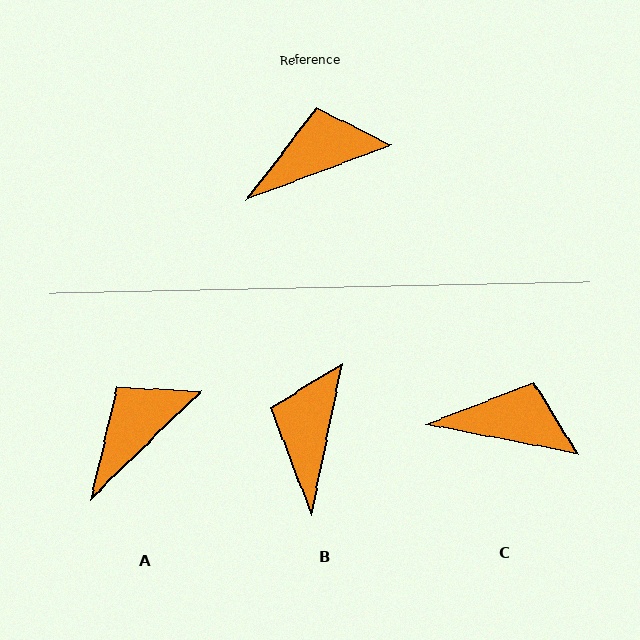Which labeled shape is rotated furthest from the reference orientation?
B, about 58 degrees away.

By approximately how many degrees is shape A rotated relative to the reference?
Approximately 24 degrees counter-clockwise.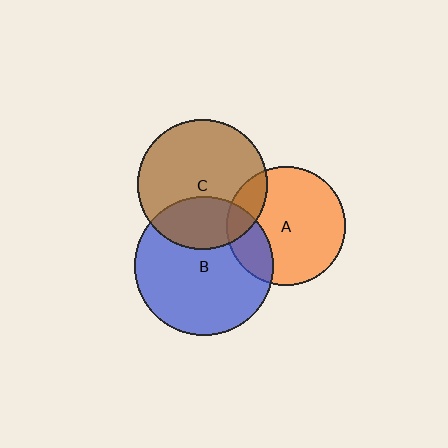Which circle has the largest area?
Circle B (blue).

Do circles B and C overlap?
Yes.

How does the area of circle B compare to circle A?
Approximately 1.4 times.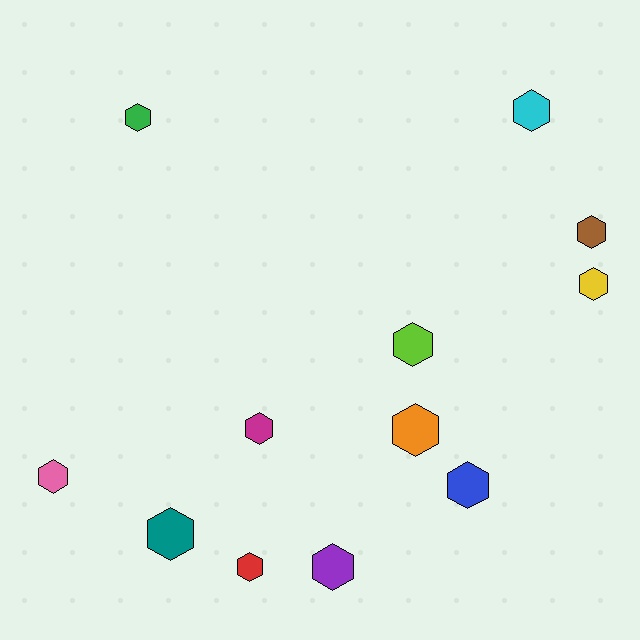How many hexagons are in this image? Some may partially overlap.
There are 12 hexagons.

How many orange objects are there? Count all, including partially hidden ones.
There is 1 orange object.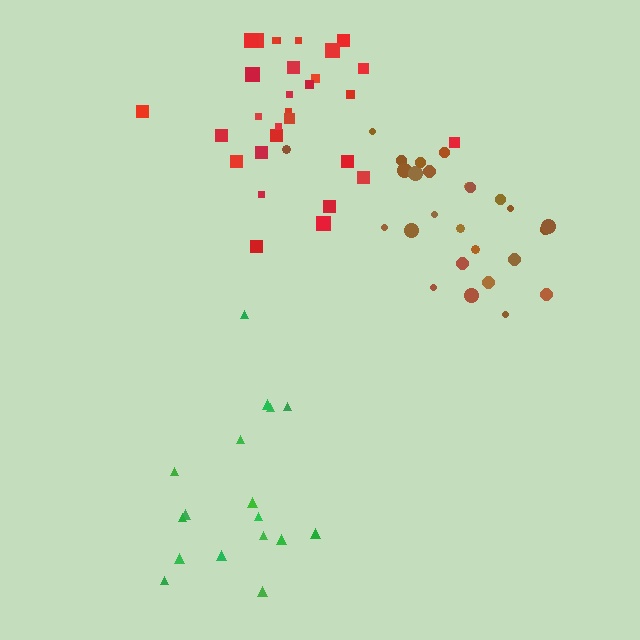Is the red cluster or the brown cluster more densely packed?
Brown.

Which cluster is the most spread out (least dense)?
Green.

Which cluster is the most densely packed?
Brown.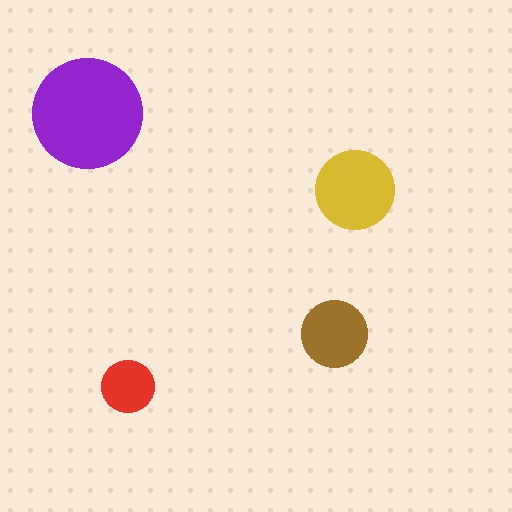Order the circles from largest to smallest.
the purple one, the yellow one, the brown one, the red one.